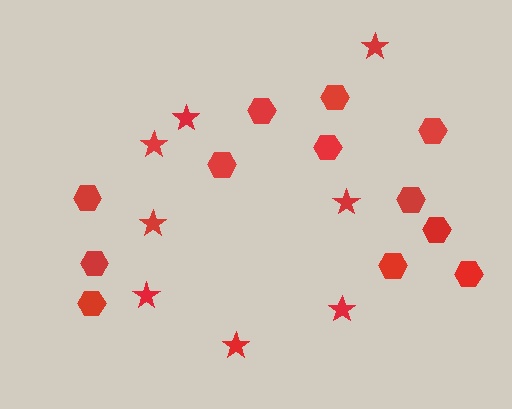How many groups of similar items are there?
There are 2 groups: one group of hexagons (12) and one group of stars (8).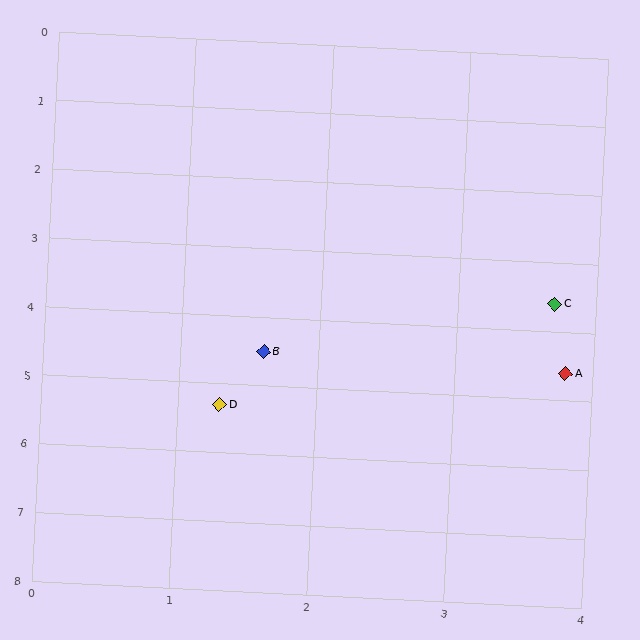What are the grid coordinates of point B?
Point B is at approximately (1.6, 4.5).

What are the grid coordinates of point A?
Point A is at approximately (3.8, 4.6).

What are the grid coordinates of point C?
Point C is at approximately (3.7, 3.6).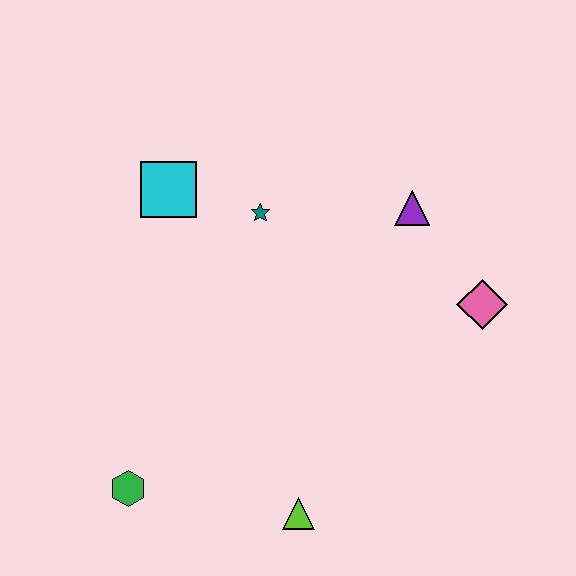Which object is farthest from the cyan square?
The lime triangle is farthest from the cyan square.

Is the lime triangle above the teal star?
No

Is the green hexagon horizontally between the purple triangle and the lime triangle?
No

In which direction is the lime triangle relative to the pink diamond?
The lime triangle is below the pink diamond.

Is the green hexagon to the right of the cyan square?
No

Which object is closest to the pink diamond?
The purple triangle is closest to the pink diamond.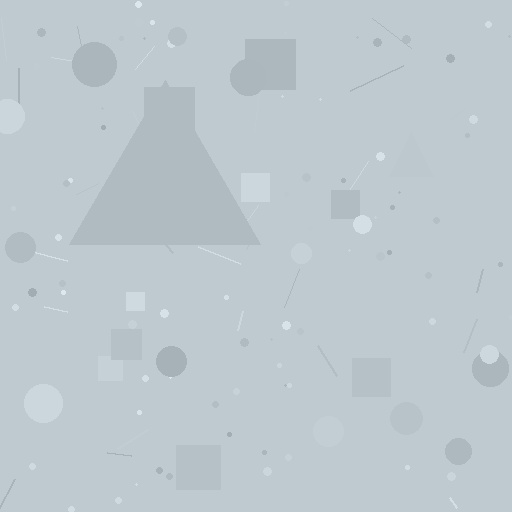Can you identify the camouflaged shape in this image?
The camouflaged shape is a triangle.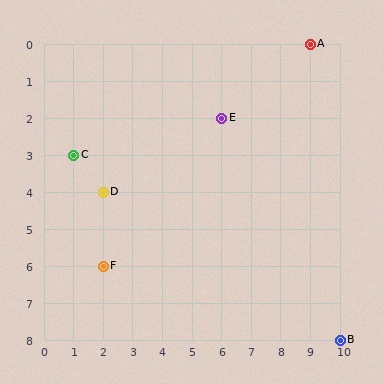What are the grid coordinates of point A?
Point A is at grid coordinates (9, 0).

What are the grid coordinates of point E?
Point E is at grid coordinates (6, 2).